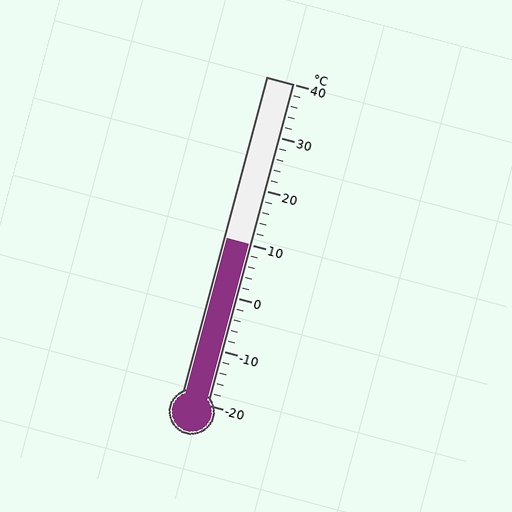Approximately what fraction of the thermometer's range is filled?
The thermometer is filled to approximately 50% of its range.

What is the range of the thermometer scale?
The thermometer scale ranges from -20°C to 40°C.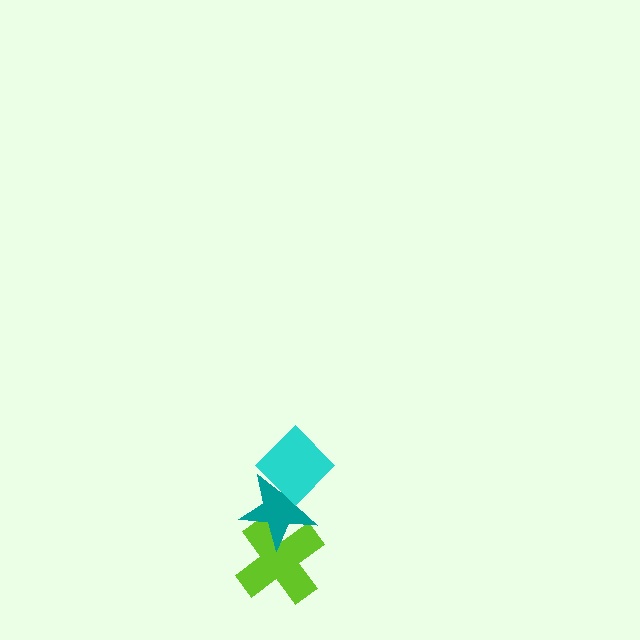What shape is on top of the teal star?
The cyan diamond is on top of the teal star.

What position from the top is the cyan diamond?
The cyan diamond is 1st from the top.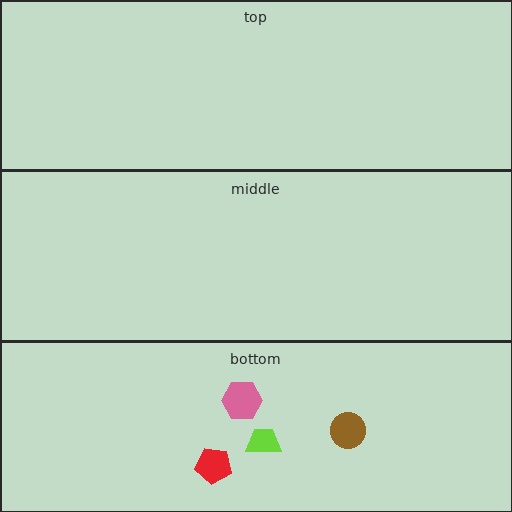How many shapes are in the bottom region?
4.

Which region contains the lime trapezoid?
The bottom region.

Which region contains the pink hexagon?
The bottom region.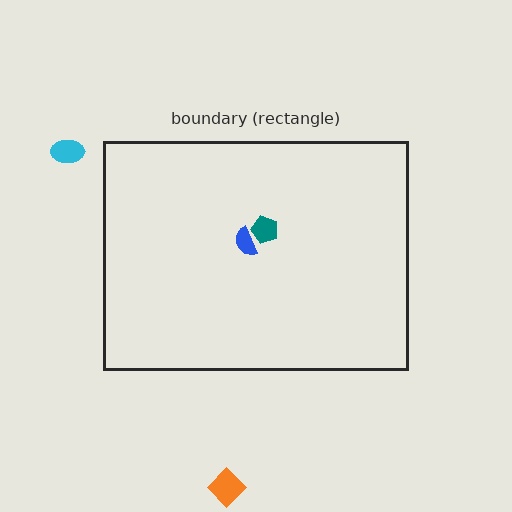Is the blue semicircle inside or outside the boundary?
Inside.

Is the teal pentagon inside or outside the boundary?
Inside.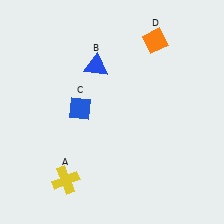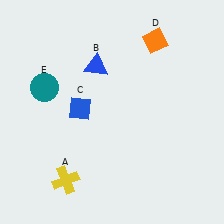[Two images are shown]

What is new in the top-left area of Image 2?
A teal circle (E) was added in the top-left area of Image 2.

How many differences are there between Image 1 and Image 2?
There is 1 difference between the two images.